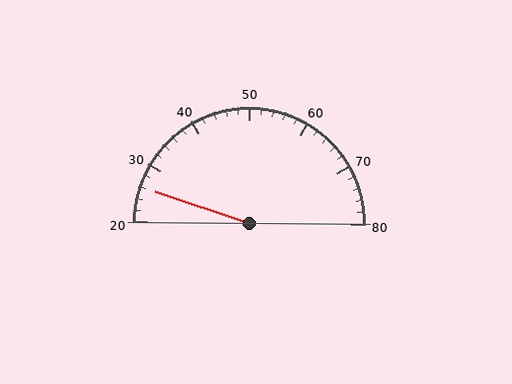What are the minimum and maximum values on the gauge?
The gauge ranges from 20 to 80.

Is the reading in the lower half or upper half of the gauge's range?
The reading is in the lower half of the range (20 to 80).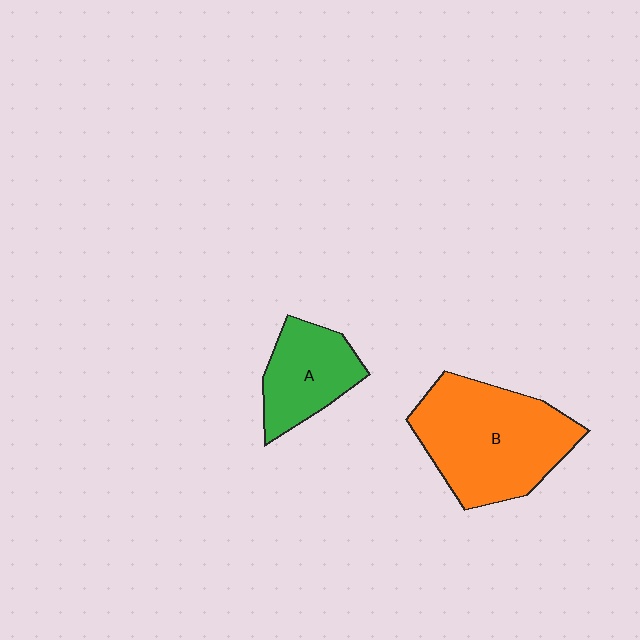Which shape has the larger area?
Shape B (orange).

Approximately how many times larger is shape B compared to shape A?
Approximately 1.9 times.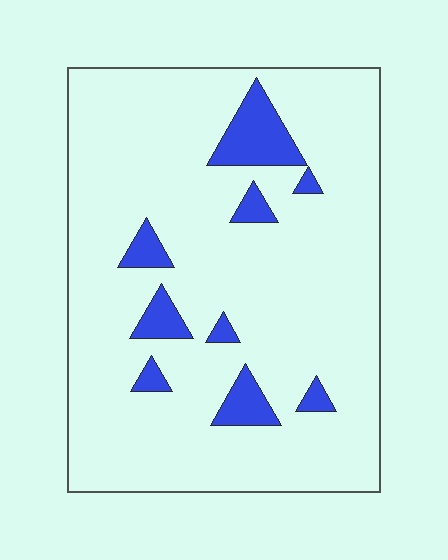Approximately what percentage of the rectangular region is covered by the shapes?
Approximately 10%.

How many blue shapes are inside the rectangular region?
9.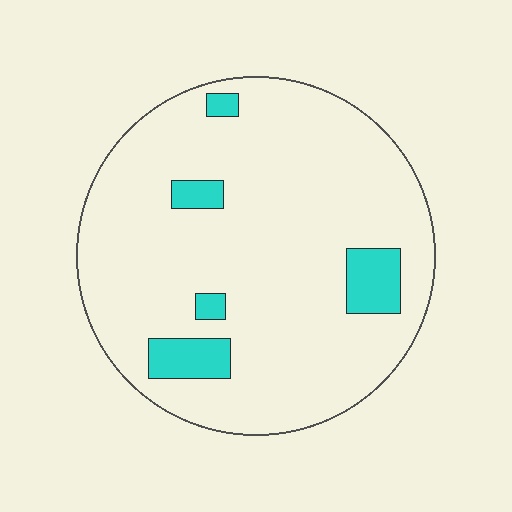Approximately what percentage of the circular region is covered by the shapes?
Approximately 10%.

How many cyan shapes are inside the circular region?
5.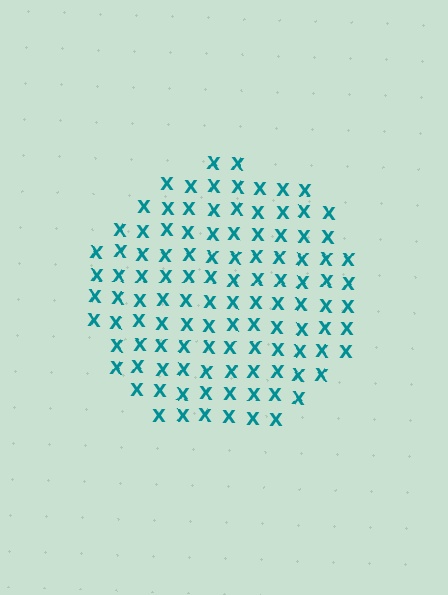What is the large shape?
The large shape is a circle.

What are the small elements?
The small elements are letter X's.